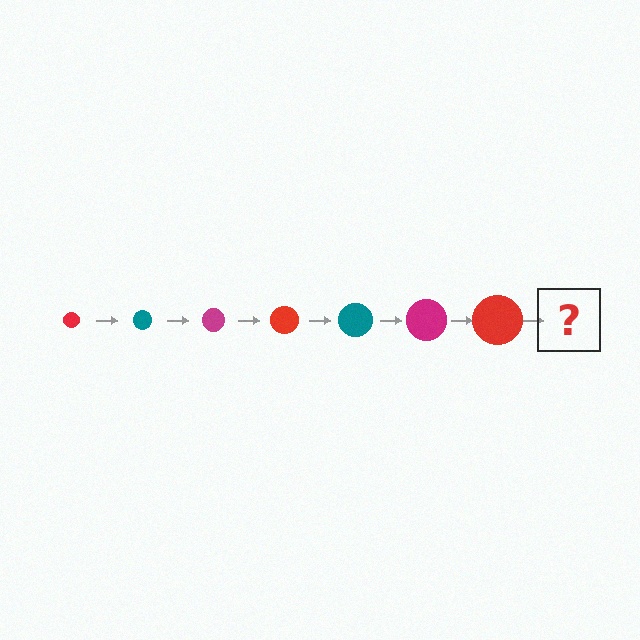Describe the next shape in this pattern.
It should be a teal circle, larger than the previous one.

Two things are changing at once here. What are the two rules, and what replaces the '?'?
The two rules are that the circle grows larger each step and the color cycles through red, teal, and magenta. The '?' should be a teal circle, larger than the previous one.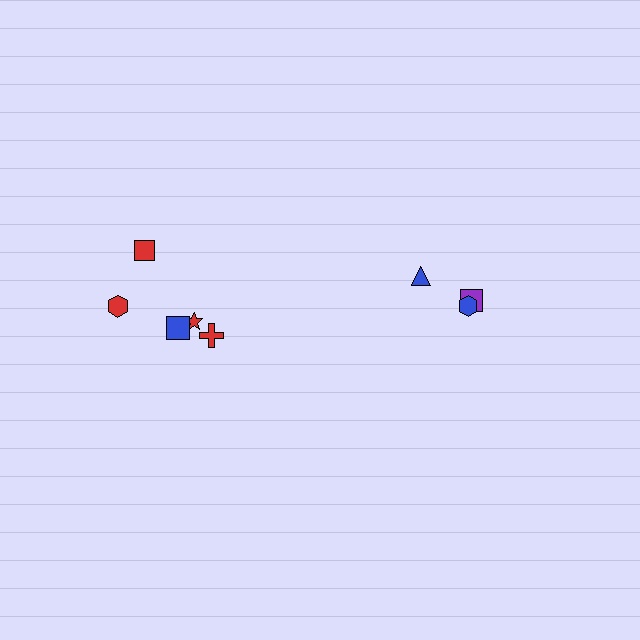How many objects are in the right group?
There are 3 objects.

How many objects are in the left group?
There are 5 objects.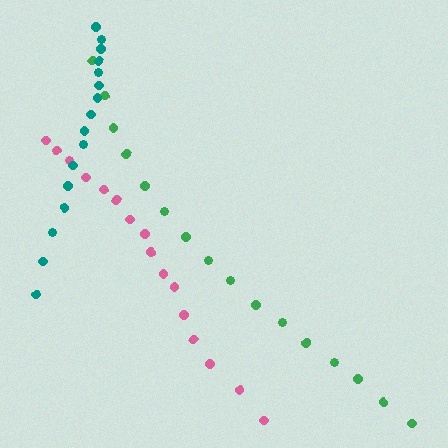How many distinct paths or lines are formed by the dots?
There are 3 distinct paths.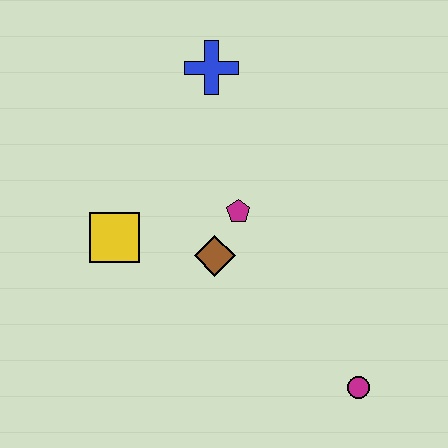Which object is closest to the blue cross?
The magenta pentagon is closest to the blue cross.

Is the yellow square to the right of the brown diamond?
No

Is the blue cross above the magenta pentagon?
Yes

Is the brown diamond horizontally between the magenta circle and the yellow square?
Yes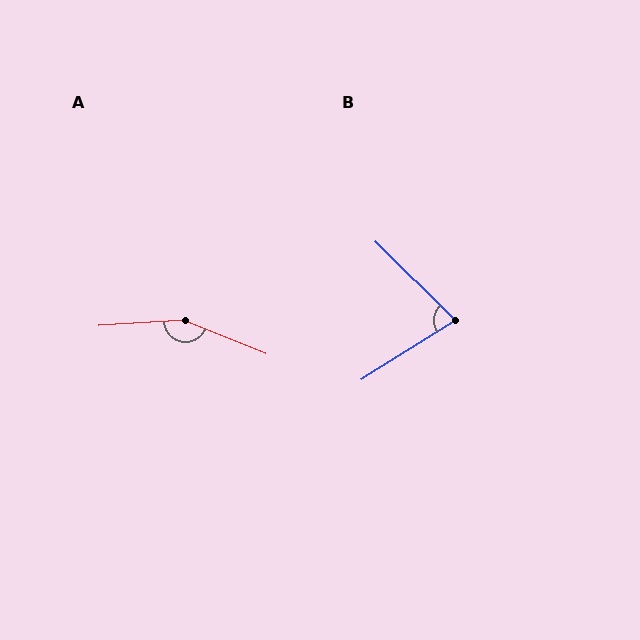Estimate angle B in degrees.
Approximately 77 degrees.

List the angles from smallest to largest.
B (77°), A (154°).